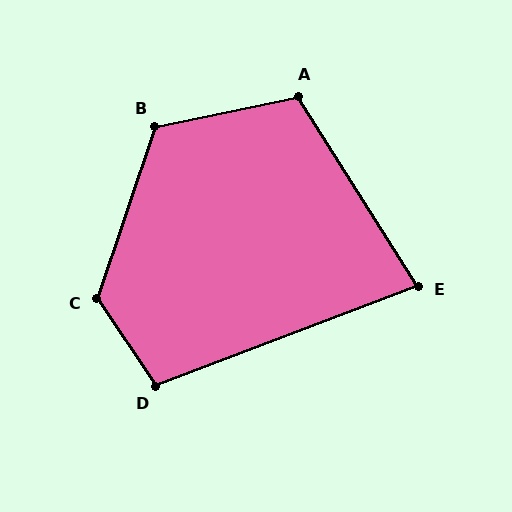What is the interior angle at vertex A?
Approximately 111 degrees (obtuse).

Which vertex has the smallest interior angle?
E, at approximately 79 degrees.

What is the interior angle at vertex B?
Approximately 120 degrees (obtuse).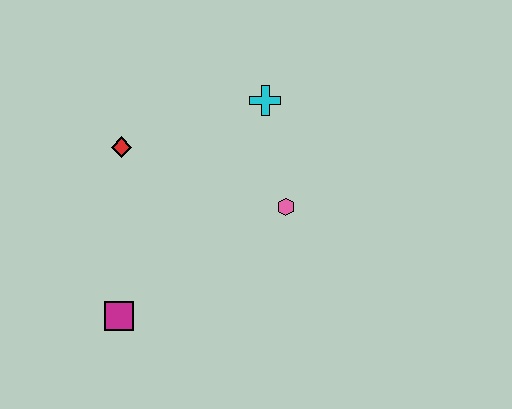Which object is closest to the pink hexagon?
The cyan cross is closest to the pink hexagon.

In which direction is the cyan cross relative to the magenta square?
The cyan cross is above the magenta square.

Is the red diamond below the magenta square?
No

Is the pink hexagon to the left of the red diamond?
No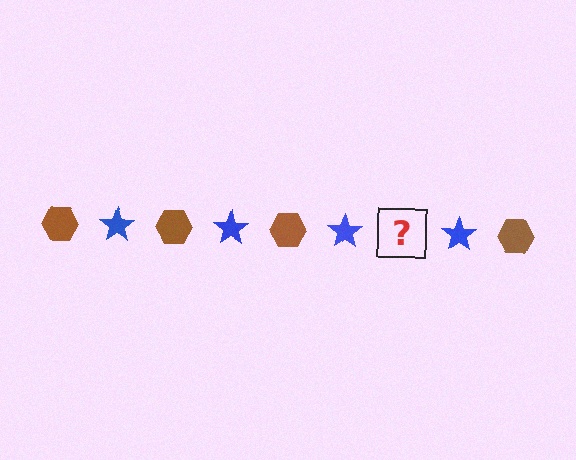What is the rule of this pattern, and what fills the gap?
The rule is that the pattern alternates between brown hexagon and blue star. The gap should be filled with a brown hexagon.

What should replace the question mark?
The question mark should be replaced with a brown hexagon.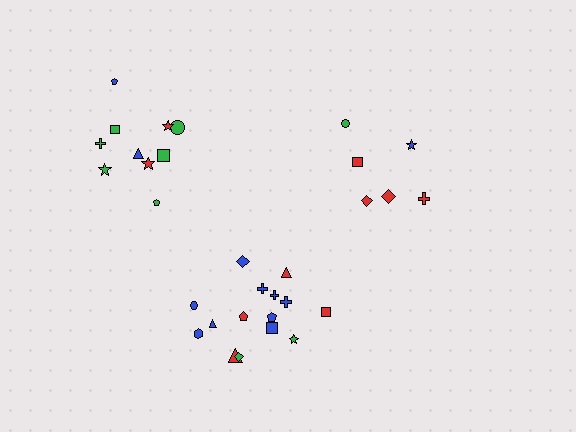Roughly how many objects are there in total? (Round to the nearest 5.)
Roughly 30 objects in total.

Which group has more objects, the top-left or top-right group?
The top-left group.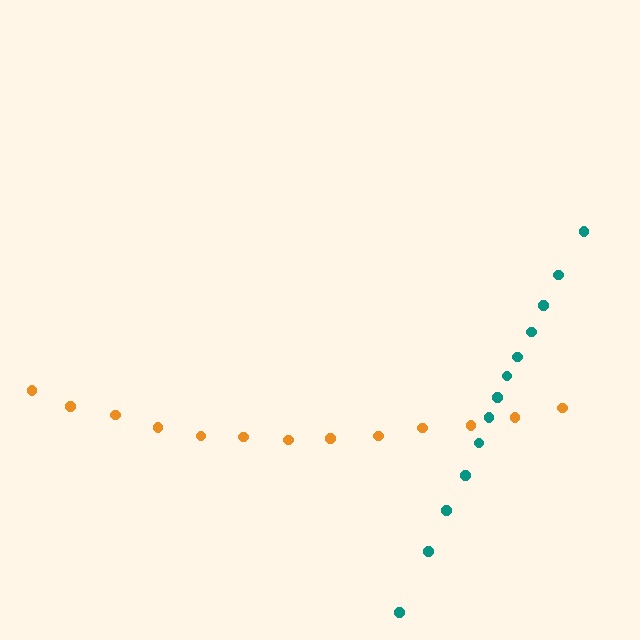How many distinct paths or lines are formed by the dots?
There are 2 distinct paths.